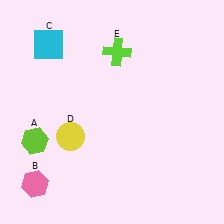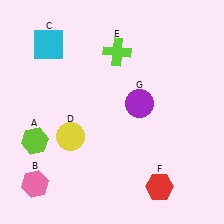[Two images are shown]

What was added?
A red hexagon (F), a purple circle (G) were added in Image 2.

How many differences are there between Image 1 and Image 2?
There are 2 differences between the two images.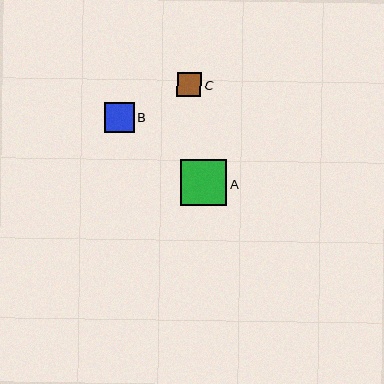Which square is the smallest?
Square C is the smallest with a size of approximately 24 pixels.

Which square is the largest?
Square A is the largest with a size of approximately 46 pixels.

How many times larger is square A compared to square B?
Square A is approximately 1.5 times the size of square B.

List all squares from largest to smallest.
From largest to smallest: A, B, C.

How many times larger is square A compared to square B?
Square A is approximately 1.5 times the size of square B.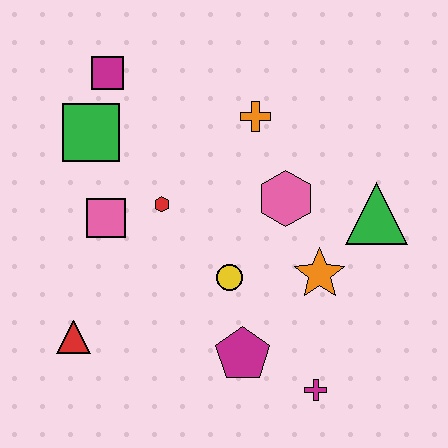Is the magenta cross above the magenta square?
No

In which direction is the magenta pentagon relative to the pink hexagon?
The magenta pentagon is below the pink hexagon.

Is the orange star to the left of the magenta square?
No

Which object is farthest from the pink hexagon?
The red triangle is farthest from the pink hexagon.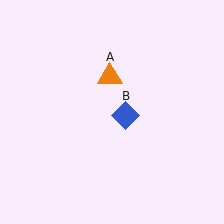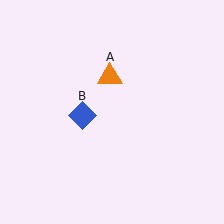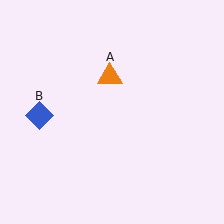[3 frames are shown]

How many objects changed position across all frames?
1 object changed position: blue diamond (object B).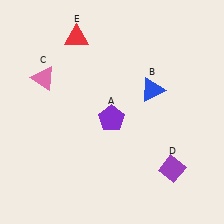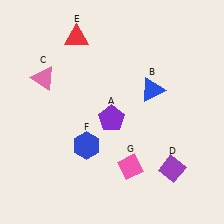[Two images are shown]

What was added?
A blue hexagon (F), a pink diamond (G) were added in Image 2.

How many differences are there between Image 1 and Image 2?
There are 2 differences between the two images.